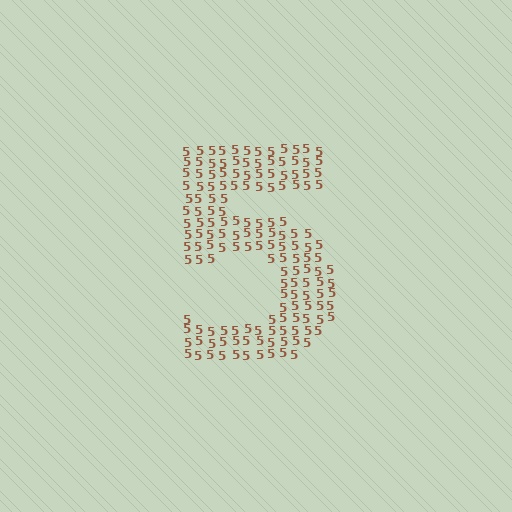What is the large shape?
The large shape is the digit 5.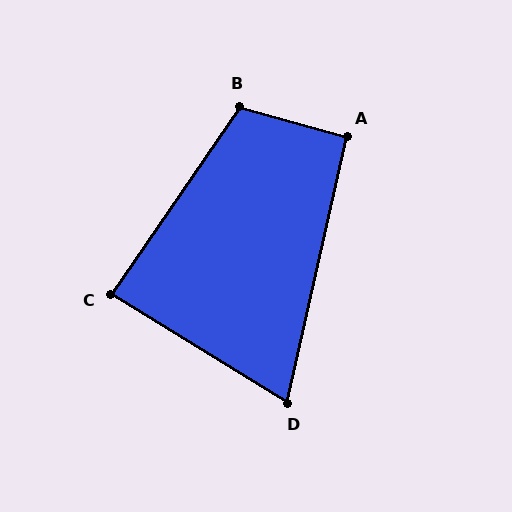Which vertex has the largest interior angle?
B, at approximately 109 degrees.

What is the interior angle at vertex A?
Approximately 93 degrees (approximately right).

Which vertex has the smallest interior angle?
D, at approximately 71 degrees.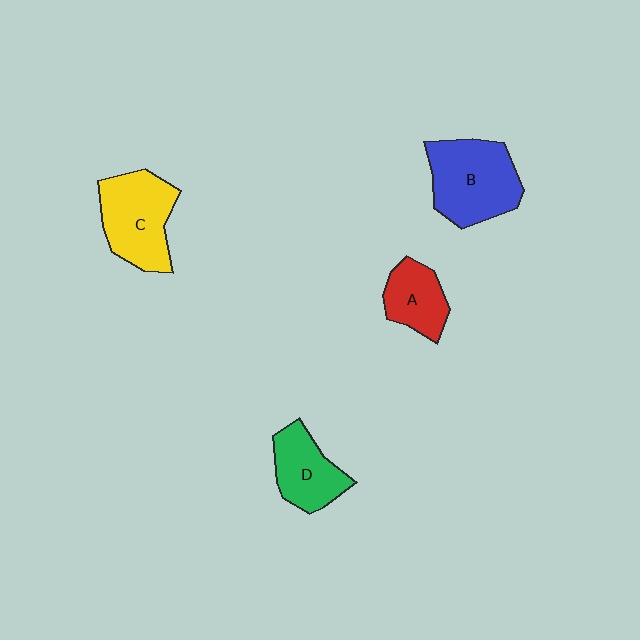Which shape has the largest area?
Shape B (blue).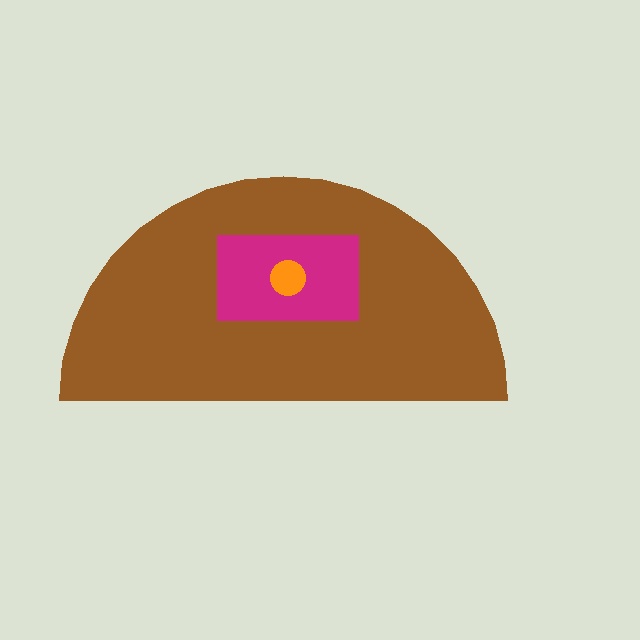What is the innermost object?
The orange circle.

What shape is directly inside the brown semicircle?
The magenta rectangle.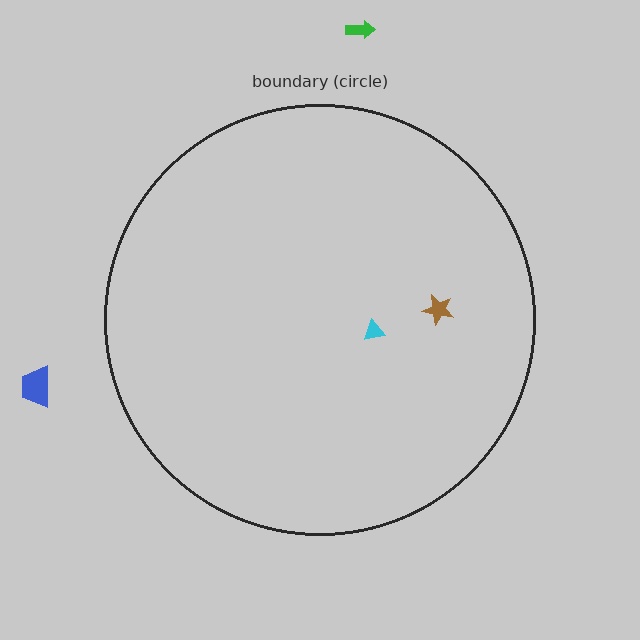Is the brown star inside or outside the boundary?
Inside.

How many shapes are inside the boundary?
2 inside, 2 outside.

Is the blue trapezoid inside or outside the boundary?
Outside.